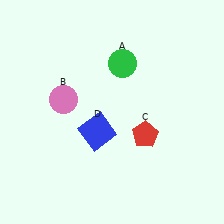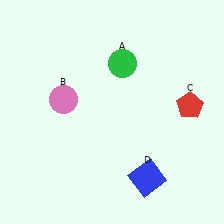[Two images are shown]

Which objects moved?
The objects that moved are: the red pentagon (C), the blue square (D).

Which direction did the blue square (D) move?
The blue square (D) moved right.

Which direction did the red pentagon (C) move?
The red pentagon (C) moved right.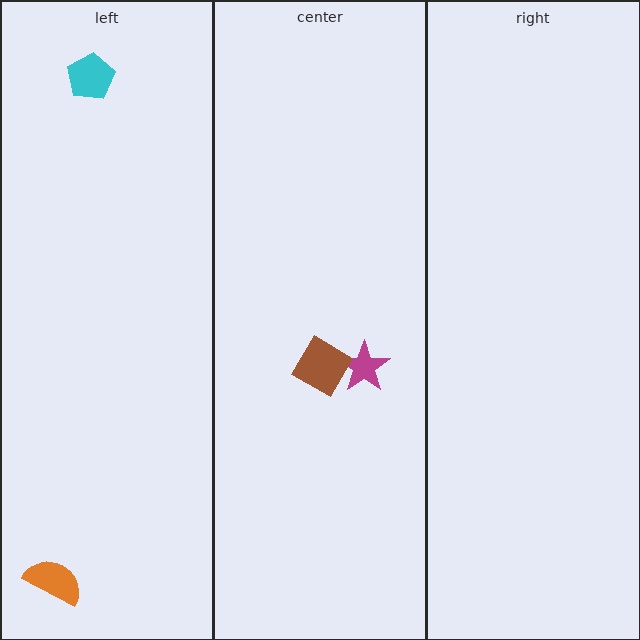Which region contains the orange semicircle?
The left region.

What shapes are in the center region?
The magenta star, the brown diamond.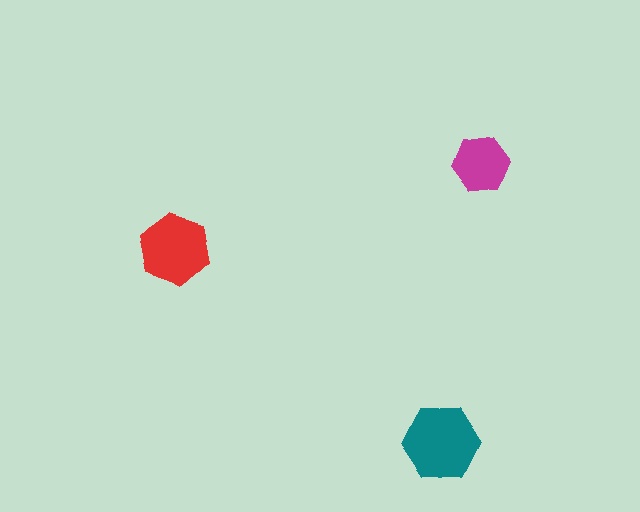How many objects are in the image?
There are 3 objects in the image.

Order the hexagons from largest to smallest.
the teal one, the red one, the magenta one.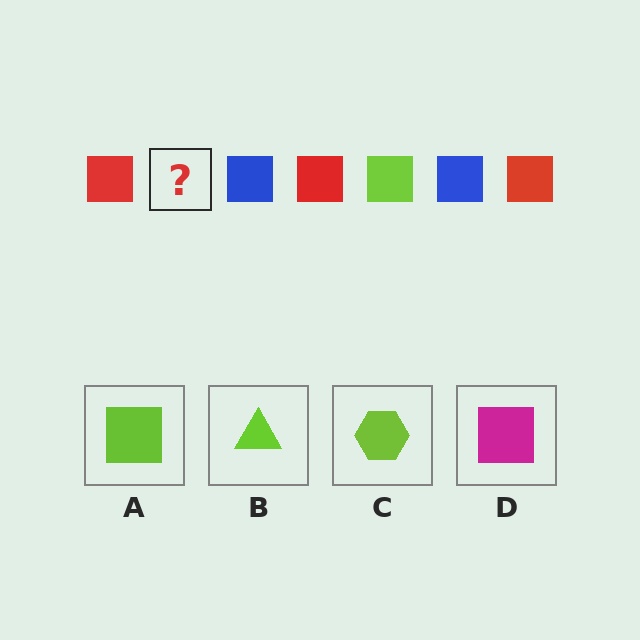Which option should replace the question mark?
Option A.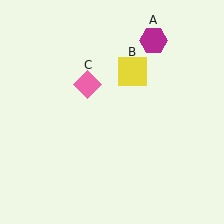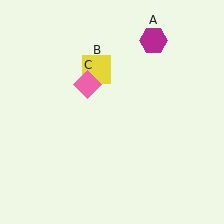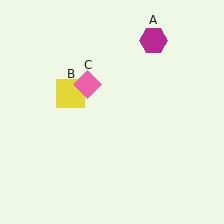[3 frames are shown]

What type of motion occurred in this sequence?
The yellow square (object B) rotated counterclockwise around the center of the scene.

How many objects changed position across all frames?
1 object changed position: yellow square (object B).